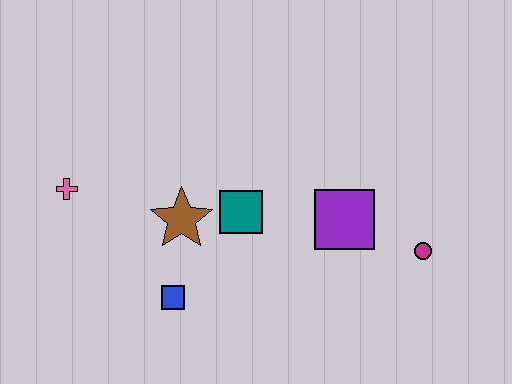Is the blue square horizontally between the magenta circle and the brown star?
No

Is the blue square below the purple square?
Yes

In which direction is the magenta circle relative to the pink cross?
The magenta circle is to the right of the pink cross.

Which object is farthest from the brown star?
The magenta circle is farthest from the brown star.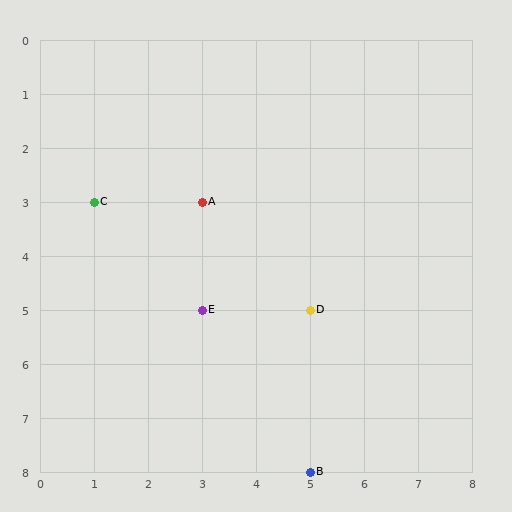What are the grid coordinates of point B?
Point B is at grid coordinates (5, 8).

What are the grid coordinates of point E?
Point E is at grid coordinates (3, 5).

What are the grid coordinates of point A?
Point A is at grid coordinates (3, 3).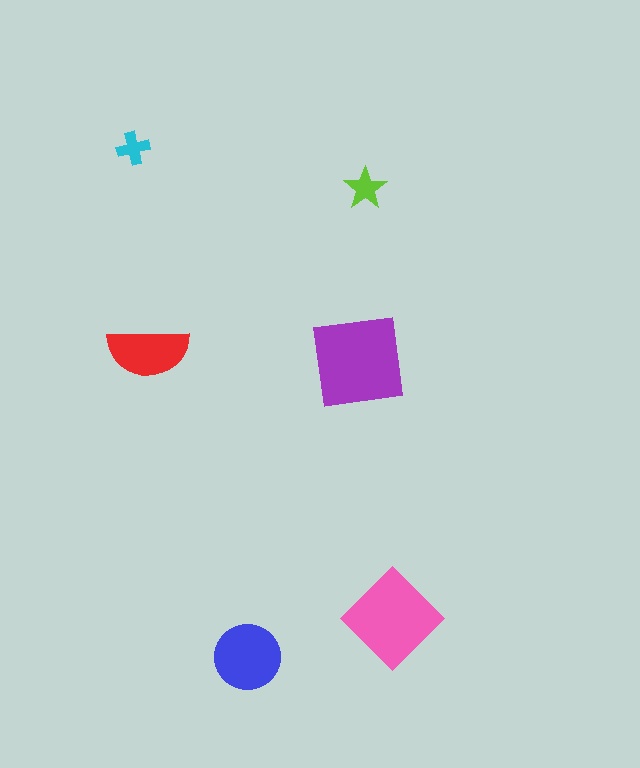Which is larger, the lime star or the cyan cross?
The lime star.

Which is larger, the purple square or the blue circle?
The purple square.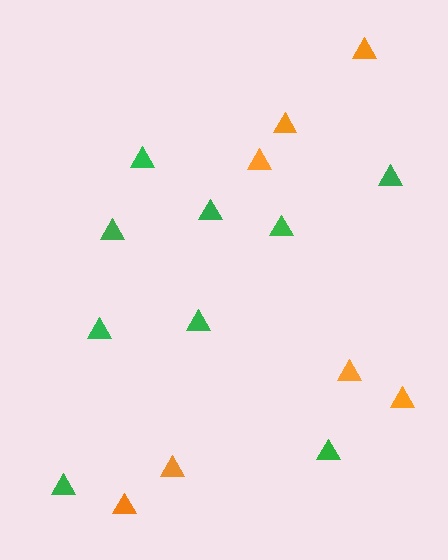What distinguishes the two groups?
There are 2 groups: one group of green triangles (9) and one group of orange triangles (7).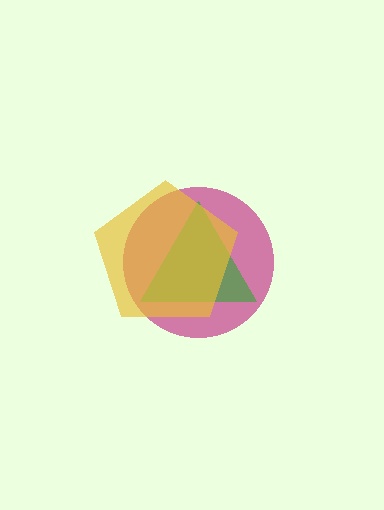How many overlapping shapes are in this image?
There are 3 overlapping shapes in the image.